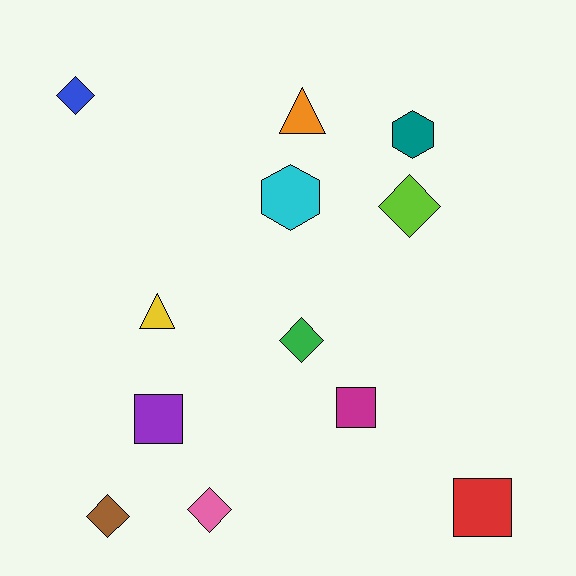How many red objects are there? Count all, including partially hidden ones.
There is 1 red object.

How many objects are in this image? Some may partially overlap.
There are 12 objects.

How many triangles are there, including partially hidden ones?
There are 2 triangles.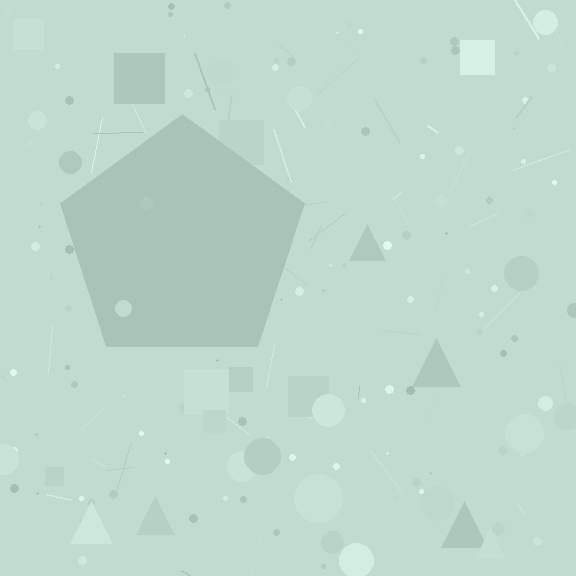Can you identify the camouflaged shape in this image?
The camouflaged shape is a pentagon.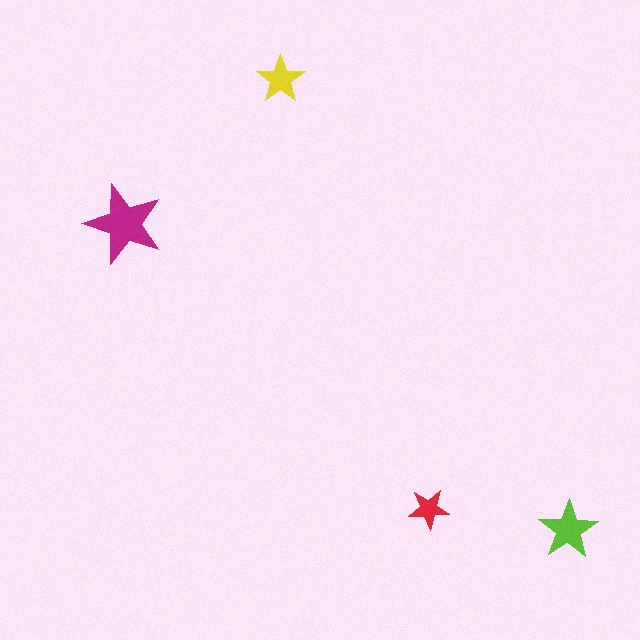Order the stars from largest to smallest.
the magenta one, the lime one, the yellow one, the red one.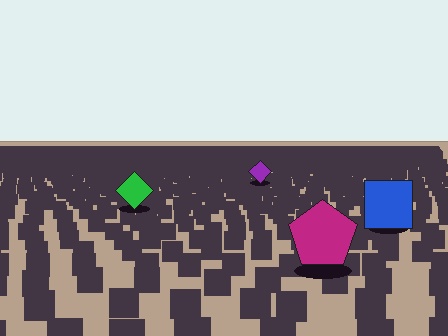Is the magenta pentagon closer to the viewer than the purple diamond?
Yes. The magenta pentagon is closer — you can tell from the texture gradient: the ground texture is coarser near it.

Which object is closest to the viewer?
The magenta pentagon is closest. The texture marks near it are larger and more spread out.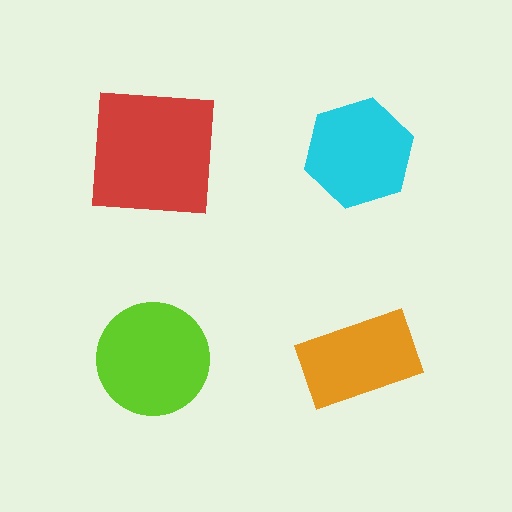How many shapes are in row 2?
2 shapes.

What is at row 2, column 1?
A lime circle.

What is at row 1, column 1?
A red square.